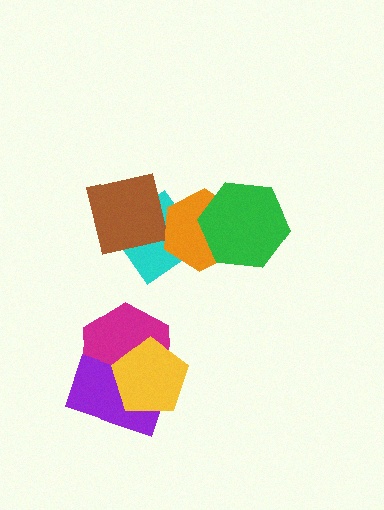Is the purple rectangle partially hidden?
Yes, it is partially covered by another shape.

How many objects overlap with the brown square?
1 object overlaps with the brown square.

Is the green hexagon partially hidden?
No, no other shape covers it.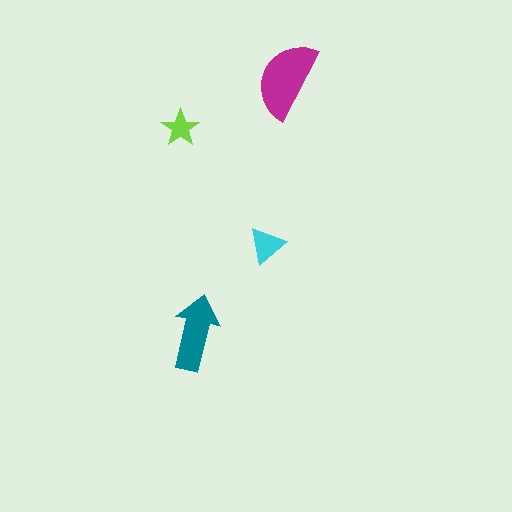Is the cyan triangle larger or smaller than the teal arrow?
Smaller.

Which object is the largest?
The magenta semicircle.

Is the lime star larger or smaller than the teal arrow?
Smaller.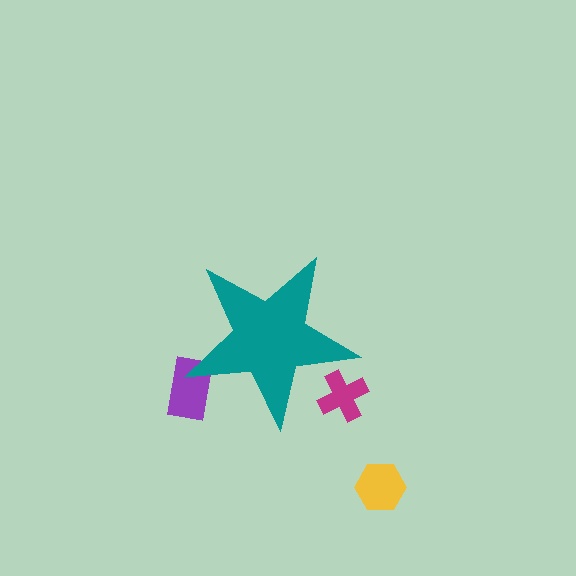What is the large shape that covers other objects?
A teal star.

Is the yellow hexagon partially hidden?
No, the yellow hexagon is fully visible.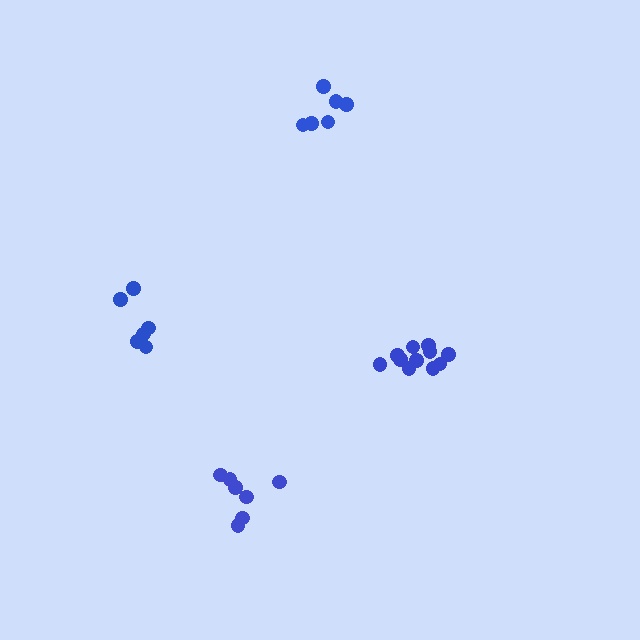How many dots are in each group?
Group 1: 7 dots, Group 2: 6 dots, Group 3: 6 dots, Group 4: 11 dots (30 total).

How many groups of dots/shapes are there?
There are 4 groups.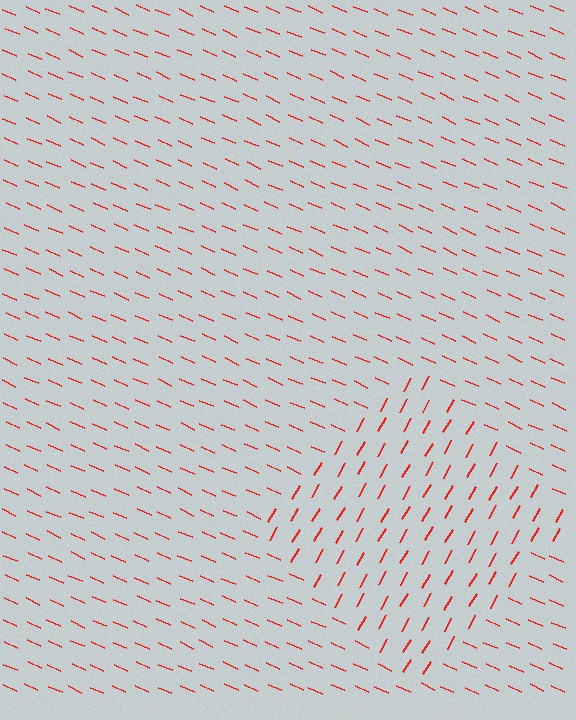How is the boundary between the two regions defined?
The boundary is defined purely by a change in line orientation (approximately 84 degrees difference). All lines are the same color and thickness.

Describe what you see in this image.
The image is filled with small red line segments. A diamond region in the image has lines oriented differently from the surrounding lines, creating a visible texture boundary.